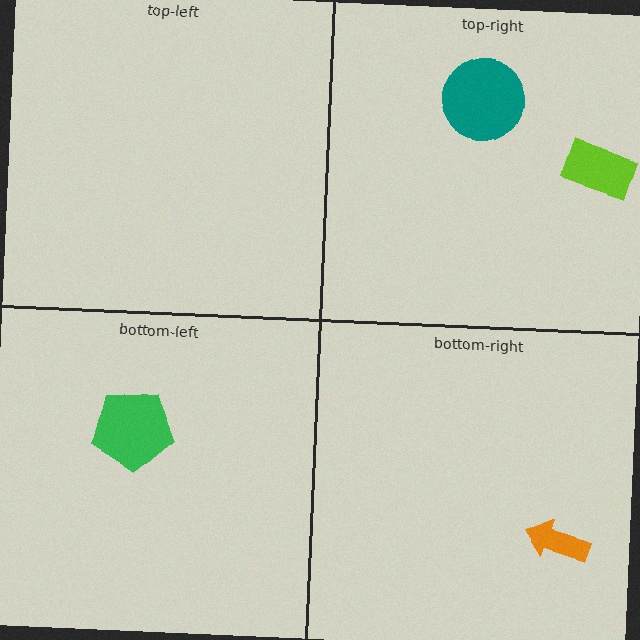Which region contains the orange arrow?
The bottom-right region.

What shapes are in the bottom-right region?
The orange arrow.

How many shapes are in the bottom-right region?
1.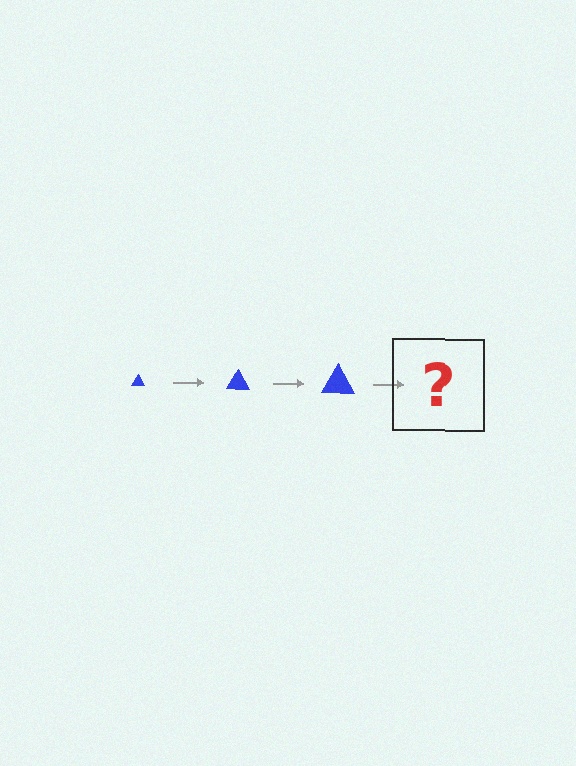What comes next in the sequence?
The next element should be a blue triangle, larger than the previous one.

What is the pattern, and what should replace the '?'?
The pattern is that the triangle gets progressively larger each step. The '?' should be a blue triangle, larger than the previous one.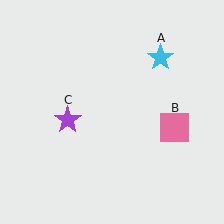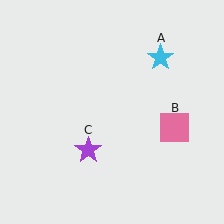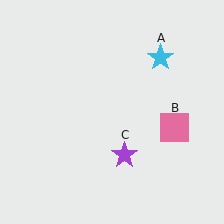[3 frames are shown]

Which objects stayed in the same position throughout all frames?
Cyan star (object A) and pink square (object B) remained stationary.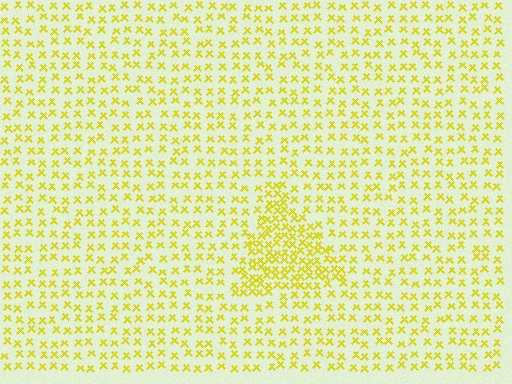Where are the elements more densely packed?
The elements are more densely packed inside the triangle boundary.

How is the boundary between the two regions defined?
The boundary is defined by a change in element density (approximately 2.1x ratio). All elements are the same color, size, and shape.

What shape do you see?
I see a triangle.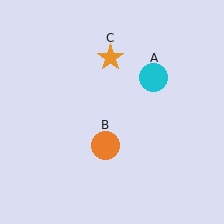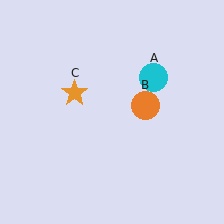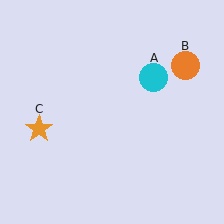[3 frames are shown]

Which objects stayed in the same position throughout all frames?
Cyan circle (object A) remained stationary.